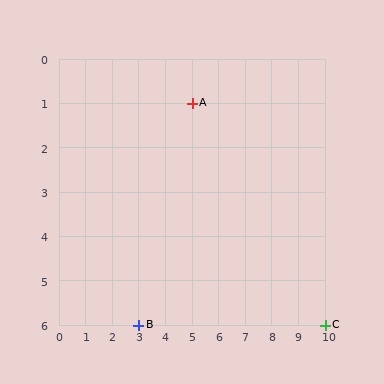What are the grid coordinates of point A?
Point A is at grid coordinates (5, 1).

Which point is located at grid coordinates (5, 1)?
Point A is at (5, 1).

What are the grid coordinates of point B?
Point B is at grid coordinates (3, 6).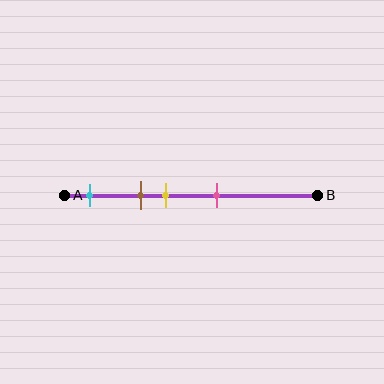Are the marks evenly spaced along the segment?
No, the marks are not evenly spaced.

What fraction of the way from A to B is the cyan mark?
The cyan mark is approximately 10% (0.1) of the way from A to B.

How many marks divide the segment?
There are 4 marks dividing the segment.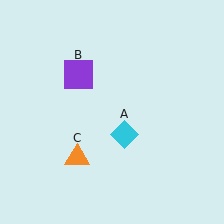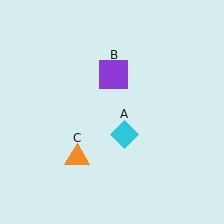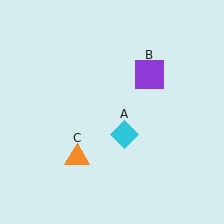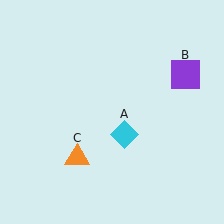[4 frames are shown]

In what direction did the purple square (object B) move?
The purple square (object B) moved right.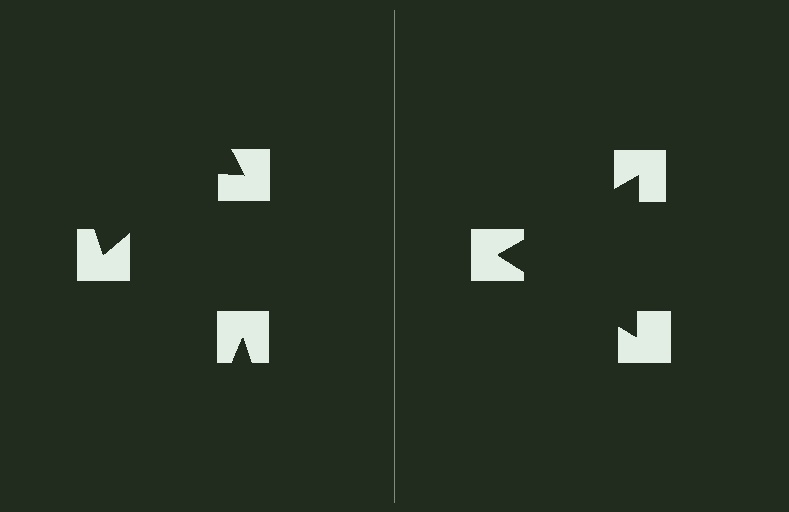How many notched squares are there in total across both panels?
6 — 3 on each side.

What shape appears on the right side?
An illusory triangle.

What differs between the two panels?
The notched squares are positioned identically on both sides; only the wedge orientations differ. On the right they align to a triangle; on the left they are misaligned.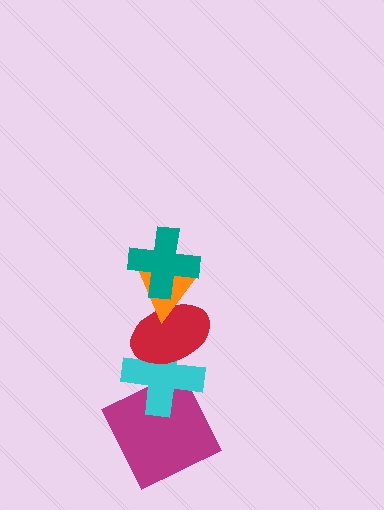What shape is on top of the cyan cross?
The red ellipse is on top of the cyan cross.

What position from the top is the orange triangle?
The orange triangle is 2nd from the top.